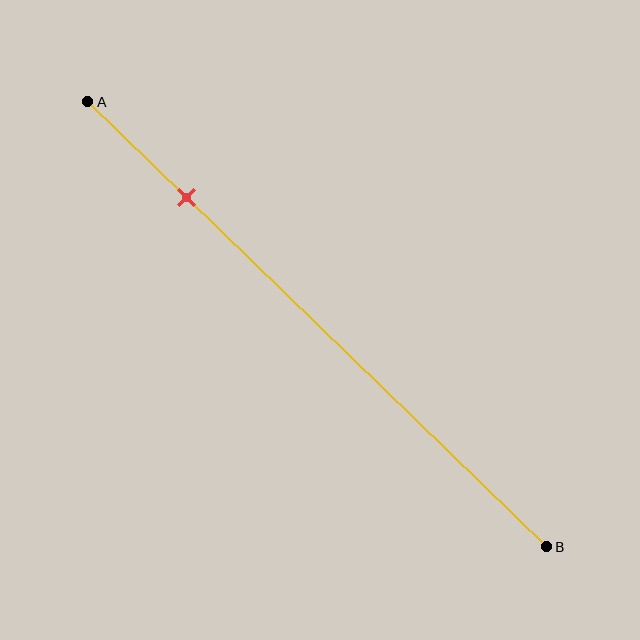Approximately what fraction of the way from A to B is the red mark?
The red mark is approximately 20% of the way from A to B.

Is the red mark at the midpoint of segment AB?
No, the mark is at about 20% from A, not at the 50% midpoint.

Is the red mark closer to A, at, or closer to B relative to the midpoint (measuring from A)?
The red mark is closer to point A than the midpoint of segment AB.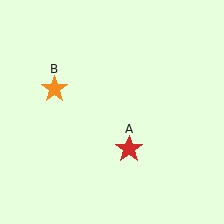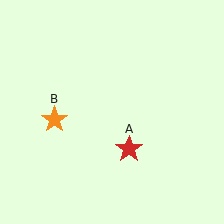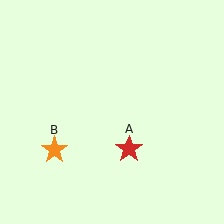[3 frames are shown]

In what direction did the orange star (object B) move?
The orange star (object B) moved down.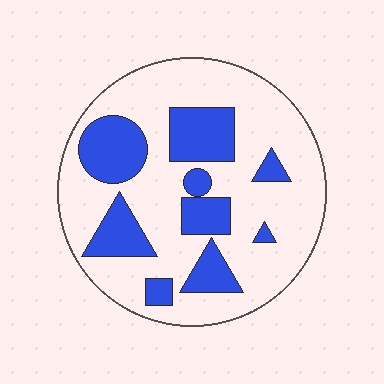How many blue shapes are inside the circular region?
9.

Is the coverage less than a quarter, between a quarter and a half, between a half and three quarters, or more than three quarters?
Between a quarter and a half.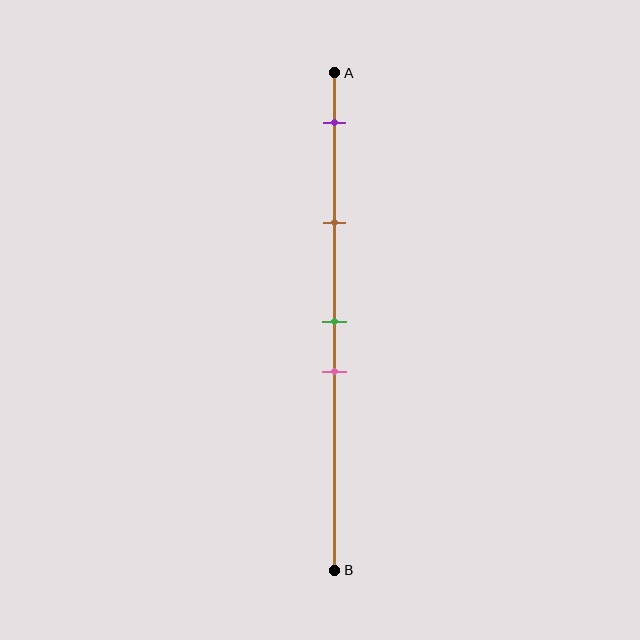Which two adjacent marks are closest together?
The green and pink marks are the closest adjacent pair.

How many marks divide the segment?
There are 4 marks dividing the segment.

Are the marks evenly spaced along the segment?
No, the marks are not evenly spaced.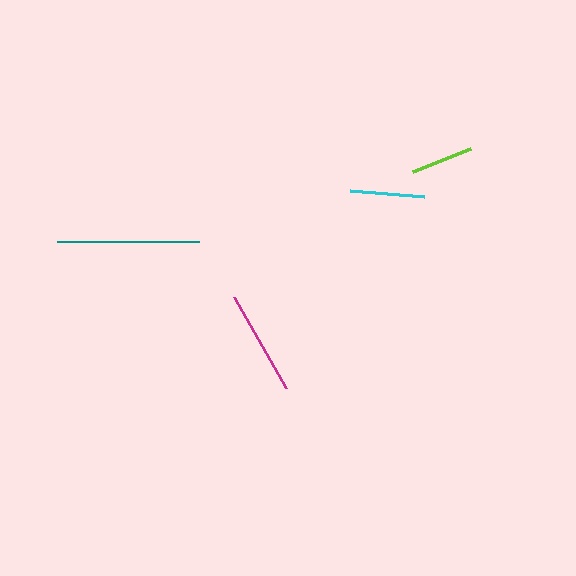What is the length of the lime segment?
The lime segment is approximately 63 pixels long.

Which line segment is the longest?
The teal line is the longest at approximately 142 pixels.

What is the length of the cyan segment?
The cyan segment is approximately 75 pixels long.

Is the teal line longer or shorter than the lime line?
The teal line is longer than the lime line.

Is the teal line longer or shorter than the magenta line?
The teal line is longer than the magenta line.